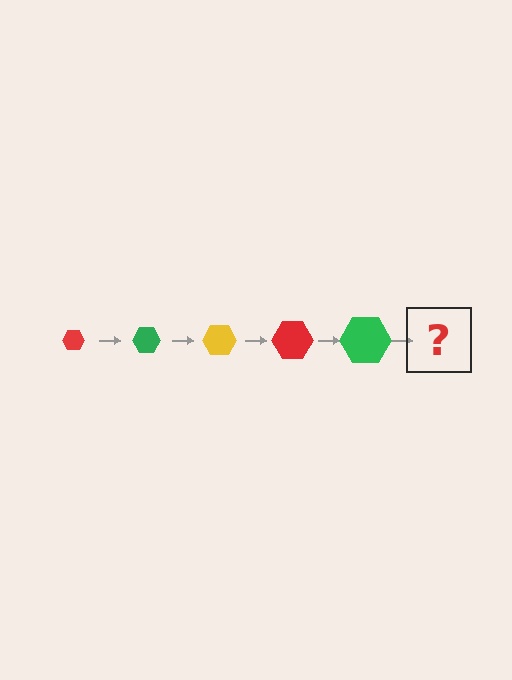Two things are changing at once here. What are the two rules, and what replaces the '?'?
The two rules are that the hexagon grows larger each step and the color cycles through red, green, and yellow. The '?' should be a yellow hexagon, larger than the previous one.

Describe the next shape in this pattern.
It should be a yellow hexagon, larger than the previous one.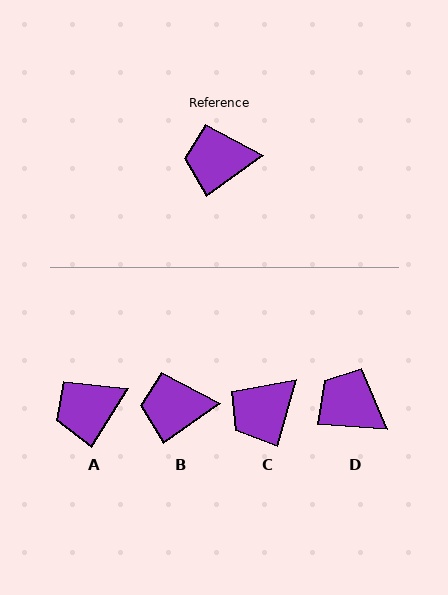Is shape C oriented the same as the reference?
No, it is off by about 39 degrees.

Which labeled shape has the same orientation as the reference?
B.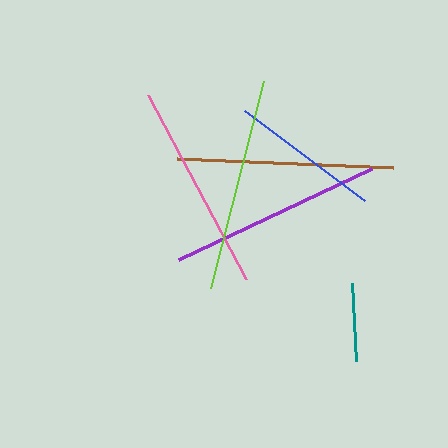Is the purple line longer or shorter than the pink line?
The purple line is longer than the pink line.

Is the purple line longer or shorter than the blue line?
The purple line is longer than the blue line.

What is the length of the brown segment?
The brown segment is approximately 216 pixels long.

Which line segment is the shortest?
The teal line is the shortest at approximately 79 pixels.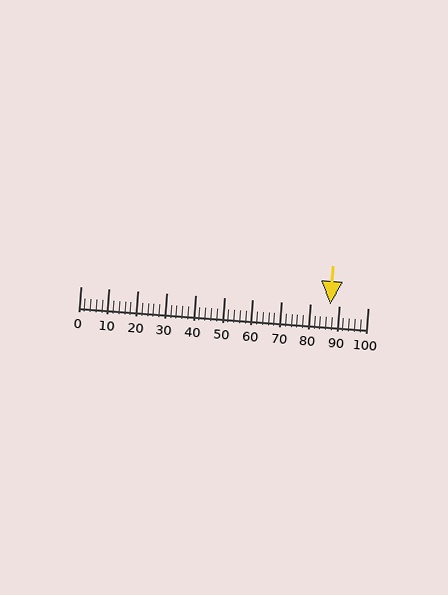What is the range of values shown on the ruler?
The ruler shows values from 0 to 100.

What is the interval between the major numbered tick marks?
The major tick marks are spaced 10 units apart.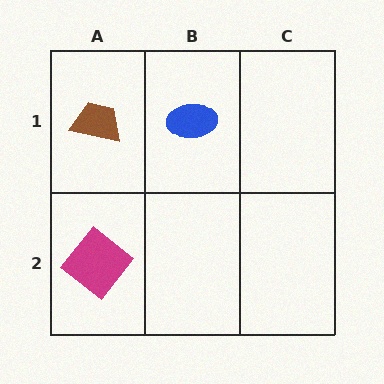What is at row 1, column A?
A brown trapezoid.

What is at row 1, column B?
A blue ellipse.